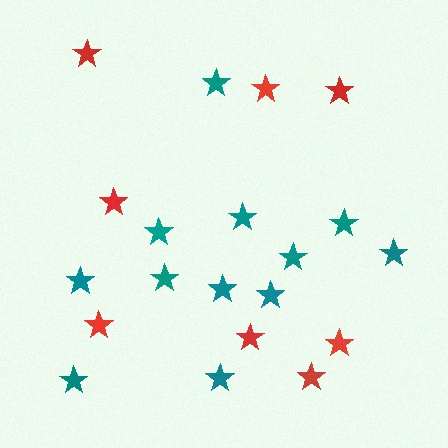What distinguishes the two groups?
There are 2 groups: one group of teal stars (12) and one group of red stars (8).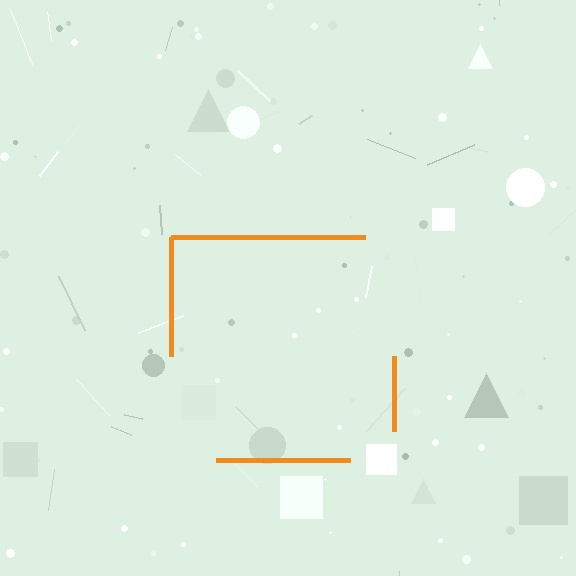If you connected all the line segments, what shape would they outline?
They would outline a square.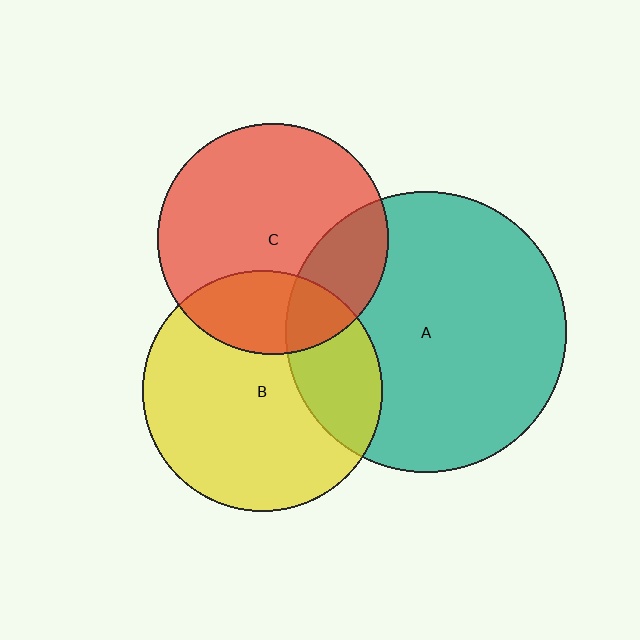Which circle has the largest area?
Circle A (teal).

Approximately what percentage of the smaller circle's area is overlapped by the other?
Approximately 25%.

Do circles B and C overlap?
Yes.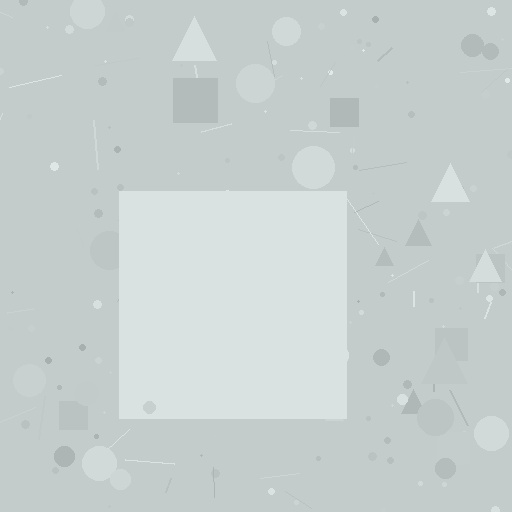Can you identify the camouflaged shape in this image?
The camouflaged shape is a square.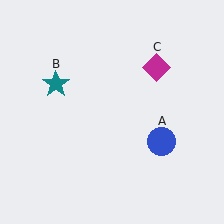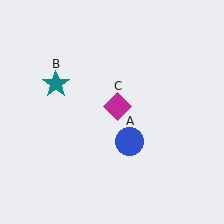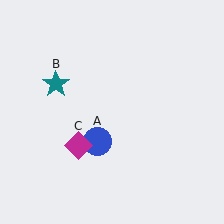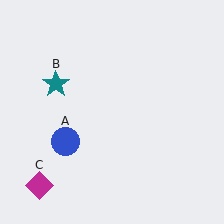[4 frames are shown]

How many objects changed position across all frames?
2 objects changed position: blue circle (object A), magenta diamond (object C).